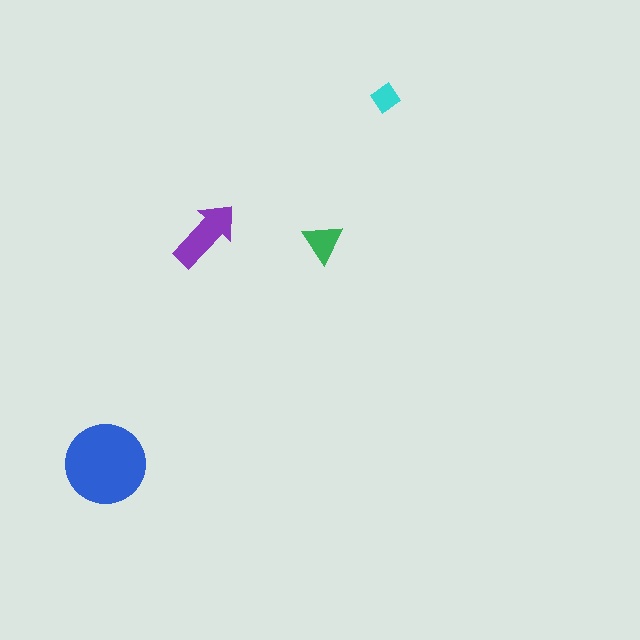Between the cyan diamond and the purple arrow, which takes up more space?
The purple arrow.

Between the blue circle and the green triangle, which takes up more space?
The blue circle.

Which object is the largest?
The blue circle.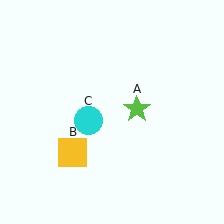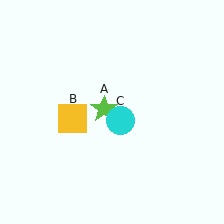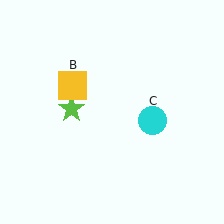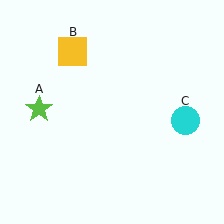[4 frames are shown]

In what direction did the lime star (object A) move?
The lime star (object A) moved left.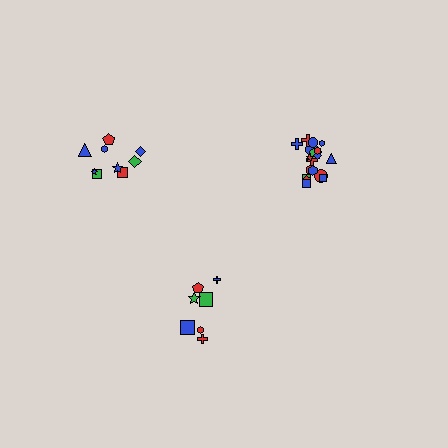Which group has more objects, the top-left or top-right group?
The top-right group.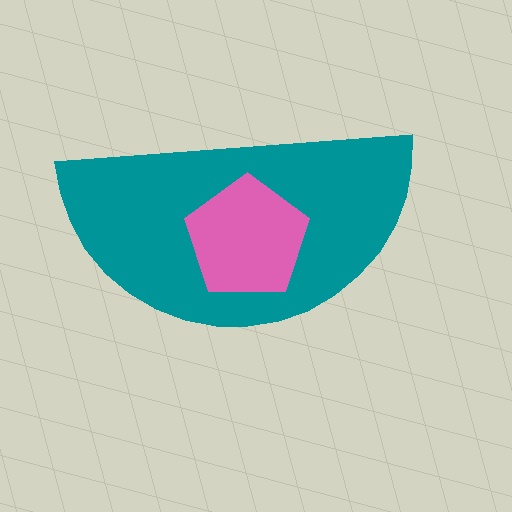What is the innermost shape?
The pink pentagon.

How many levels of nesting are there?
2.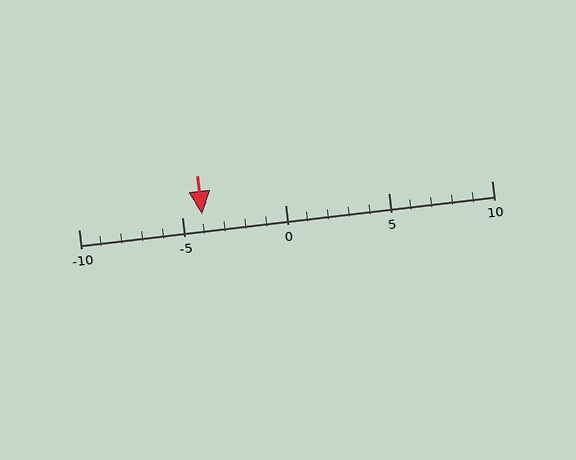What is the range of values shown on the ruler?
The ruler shows values from -10 to 10.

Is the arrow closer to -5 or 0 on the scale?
The arrow is closer to -5.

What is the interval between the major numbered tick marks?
The major tick marks are spaced 5 units apart.